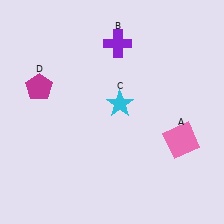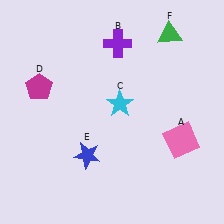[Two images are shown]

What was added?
A blue star (E), a green triangle (F) were added in Image 2.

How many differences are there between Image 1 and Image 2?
There are 2 differences between the two images.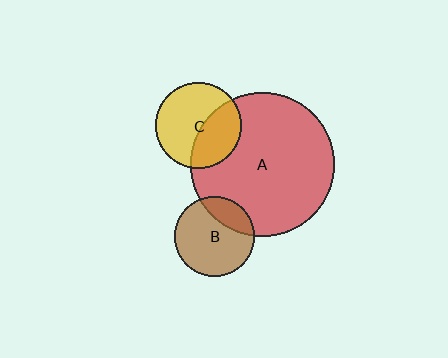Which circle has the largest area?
Circle A (red).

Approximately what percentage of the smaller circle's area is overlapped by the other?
Approximately 40%.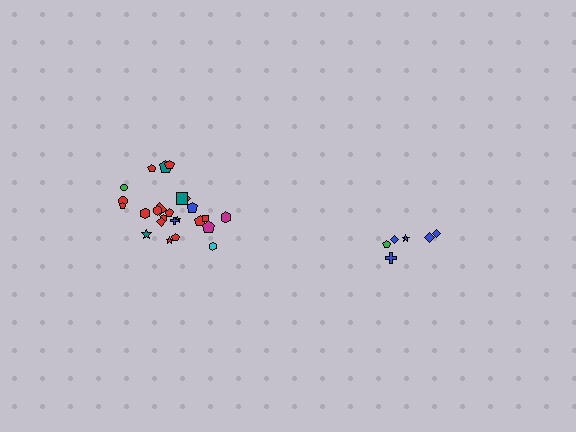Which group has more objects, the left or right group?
The left group.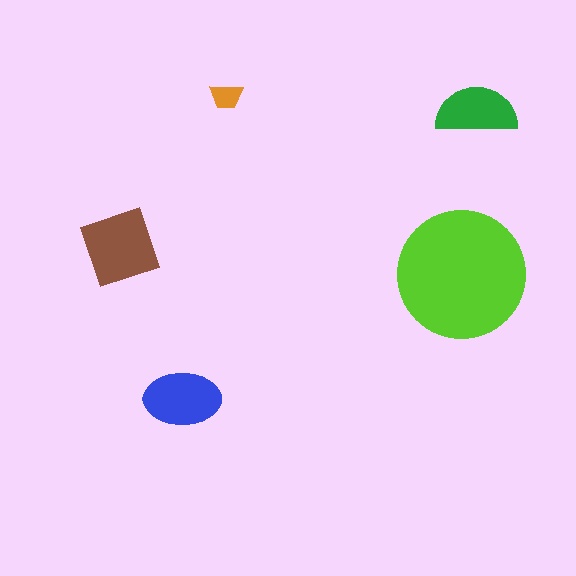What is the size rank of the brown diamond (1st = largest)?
2nd.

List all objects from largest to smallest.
The lime circle, the brown diamond, the blue ellipse, the green semicircle, the orange trapezoid.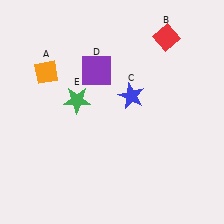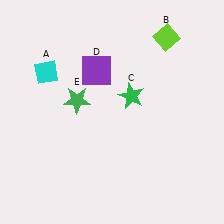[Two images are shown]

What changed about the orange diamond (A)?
In Image 1, A is orange. In Image 2, it changed to cyan.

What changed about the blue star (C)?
In Image 1, C is blue. In Image 2, it changed to green.